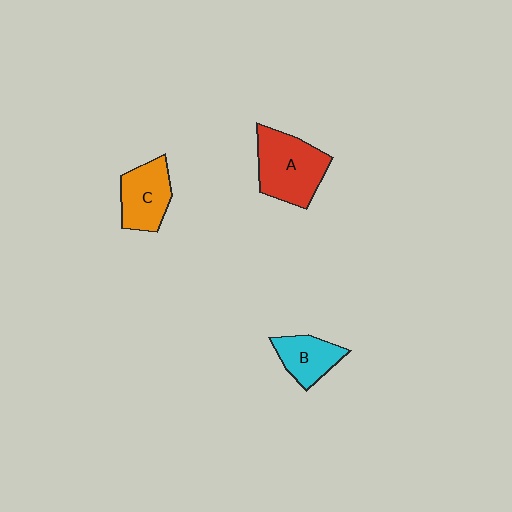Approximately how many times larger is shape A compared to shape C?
Approximately 1.4 times.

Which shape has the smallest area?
Shape B (cyan).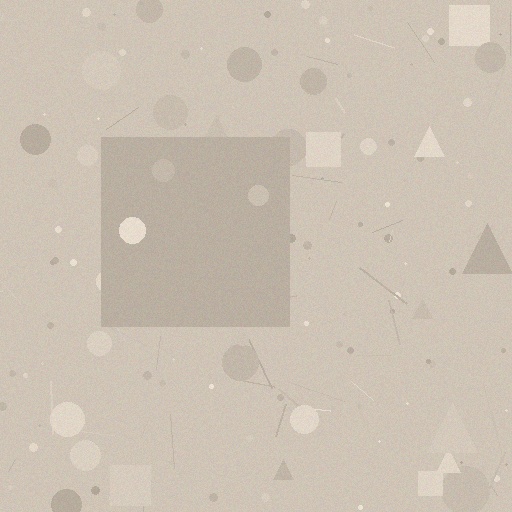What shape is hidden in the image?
A square is hidden in the image.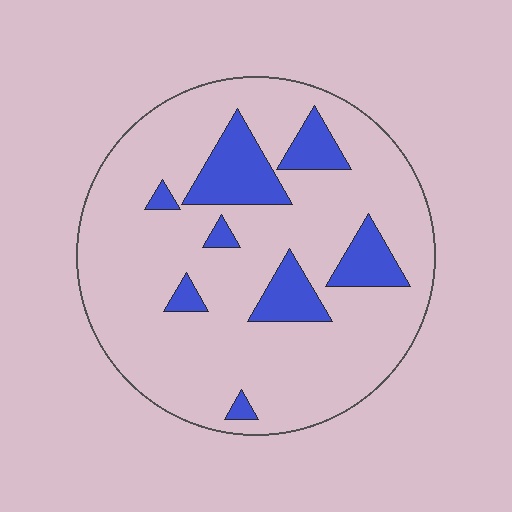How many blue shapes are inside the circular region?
8.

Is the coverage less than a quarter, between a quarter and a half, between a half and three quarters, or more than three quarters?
Less than a quarter.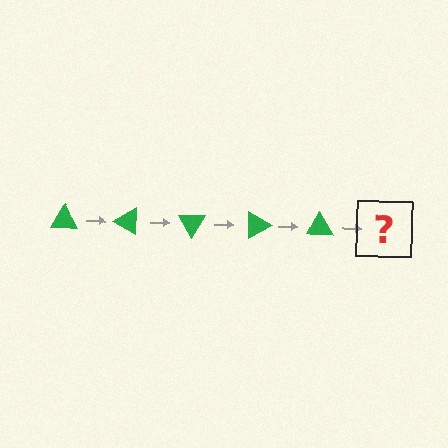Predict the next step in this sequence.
The next step is a green triangle rotated 150 degrees.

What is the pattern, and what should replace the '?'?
The pattern is that the triangle rotates 30 degrees each step. The '?' should be a green triangle rotated 150 degrees.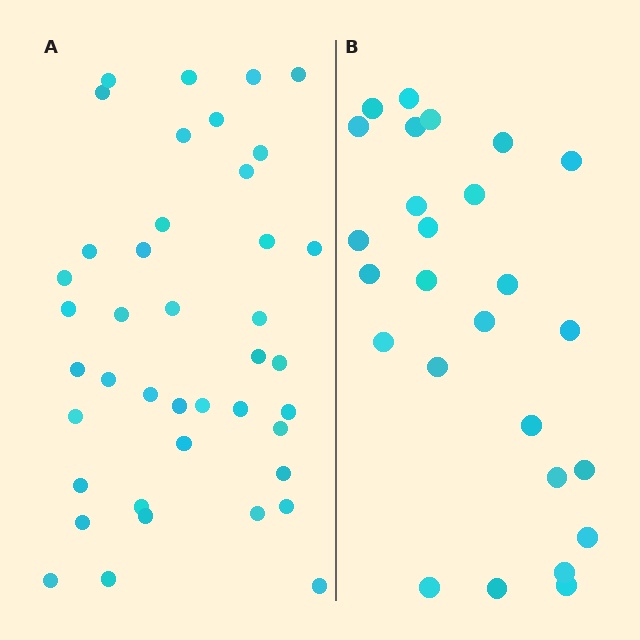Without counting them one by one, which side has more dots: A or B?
Region A (the left region) has more dots.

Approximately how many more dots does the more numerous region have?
Region A has approximately 15 more dots than region B.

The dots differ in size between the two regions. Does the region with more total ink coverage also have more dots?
No. Region B has more total ink coverage because its dots are larger, but region A actually contains more individual dots. Total area can be misleading — the number of items is what matters here.